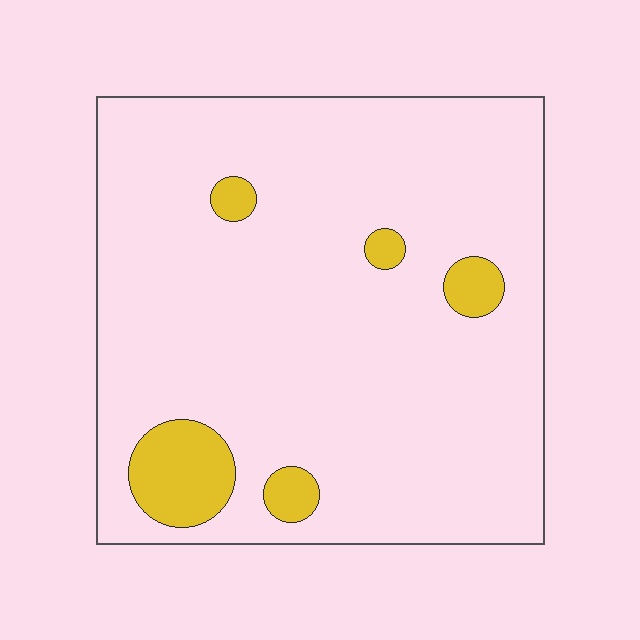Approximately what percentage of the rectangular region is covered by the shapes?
Approximately 10%.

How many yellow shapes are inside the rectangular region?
5.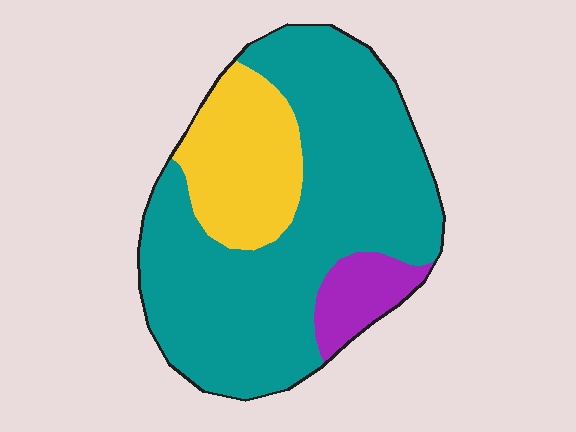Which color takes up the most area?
Teal, at roughly 70%.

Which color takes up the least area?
Purple, at roughly 10%.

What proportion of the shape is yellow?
Yellow covers around 20% of the shape.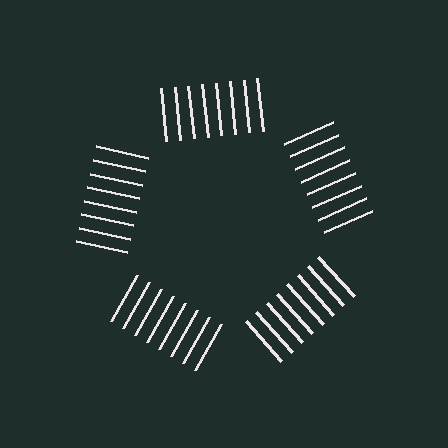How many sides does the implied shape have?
5 sides — the line-ends trace a pentagon.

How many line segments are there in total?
40 — 8 along each of the 5 edges.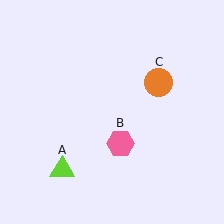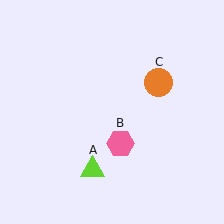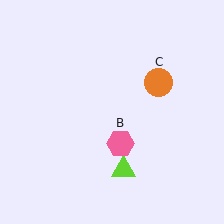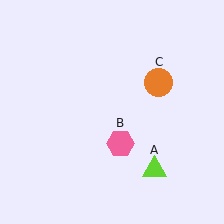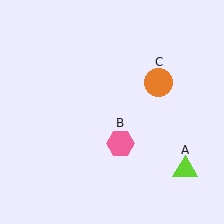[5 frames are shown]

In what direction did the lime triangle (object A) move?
The lime triangle (object A) moved right.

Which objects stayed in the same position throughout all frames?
Pink hexagon (object B) and orange circle (object C) remained stationary.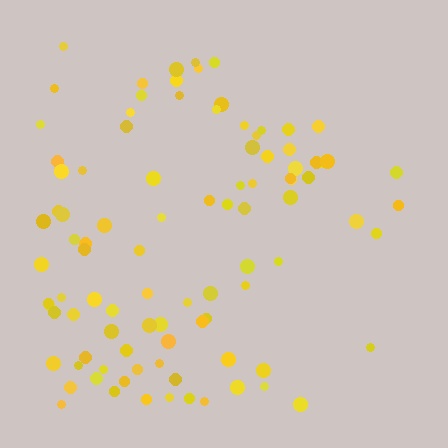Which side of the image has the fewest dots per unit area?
The right.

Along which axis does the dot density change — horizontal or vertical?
Horizontal.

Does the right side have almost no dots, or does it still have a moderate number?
Still a moderate number, just noticeably fewer than the left.